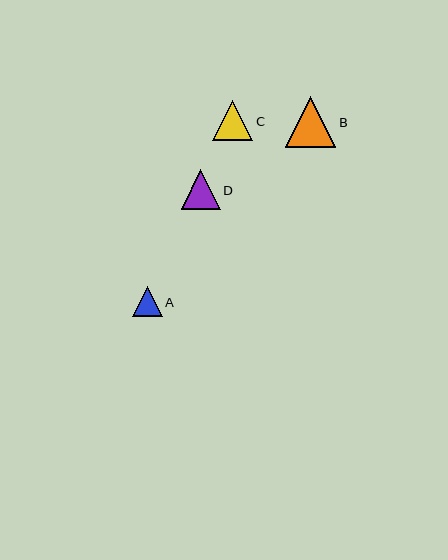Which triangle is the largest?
Triangle B is the largest with a size of approximately 51 pixels.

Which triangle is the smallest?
Triangle A is the smallest with a size of approximately 30 pixels.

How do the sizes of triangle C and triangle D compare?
Triangle C and triangle D are approximately the same size.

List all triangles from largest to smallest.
From largest to smallest: B, C, D, A.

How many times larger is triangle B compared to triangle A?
Triangle B is approximately 1.7 times the size of triangle A.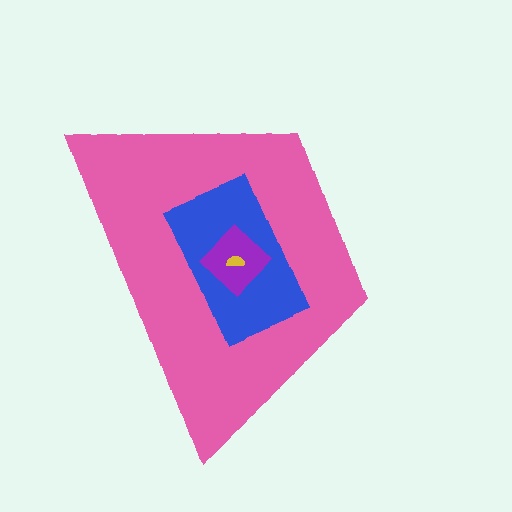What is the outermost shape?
The pink trapezoid.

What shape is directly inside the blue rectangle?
The purple diamond.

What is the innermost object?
The yellow semicircle.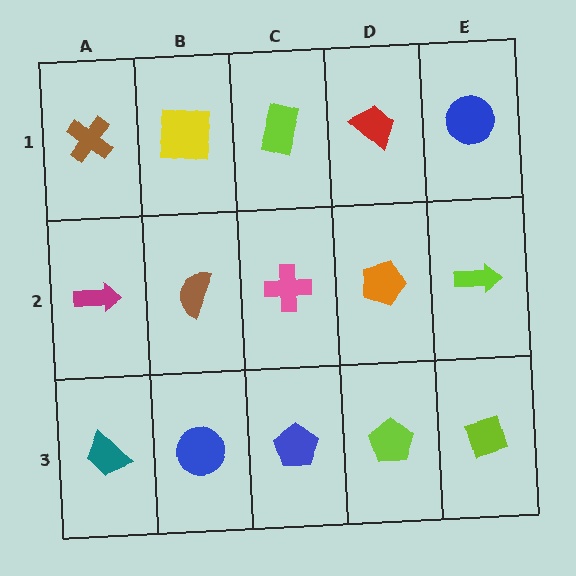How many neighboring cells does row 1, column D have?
3.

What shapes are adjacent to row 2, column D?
A red trapezoid (row 1, column D), a lime pentagon (row 3, column D), a pink cross (row 2, column C), a lime arrow (row 2, column E).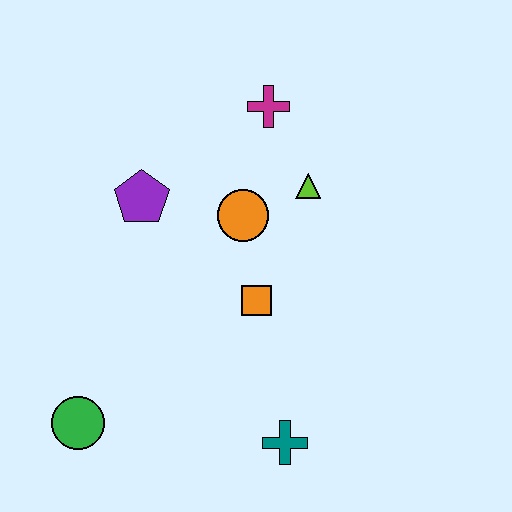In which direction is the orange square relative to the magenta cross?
The orange square is below the magenta cross.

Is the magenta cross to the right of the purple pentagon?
Yes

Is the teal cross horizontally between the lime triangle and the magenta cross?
Yes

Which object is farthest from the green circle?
The magenta cross is farthest from the green circle.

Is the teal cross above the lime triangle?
No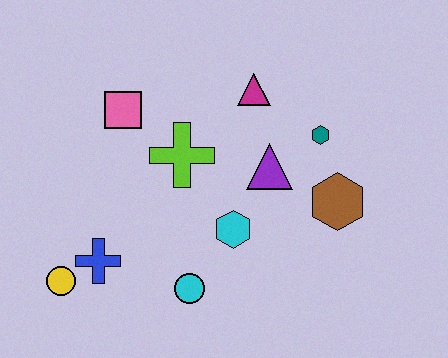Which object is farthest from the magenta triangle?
The yellow circle is farthest from the magenta triangle.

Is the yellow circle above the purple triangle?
No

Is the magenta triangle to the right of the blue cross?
Yes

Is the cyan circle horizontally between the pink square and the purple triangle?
Yes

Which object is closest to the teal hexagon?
The purple triangle is closest to the teal hexagon.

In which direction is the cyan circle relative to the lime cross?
The cyan circle is below the lime cross.